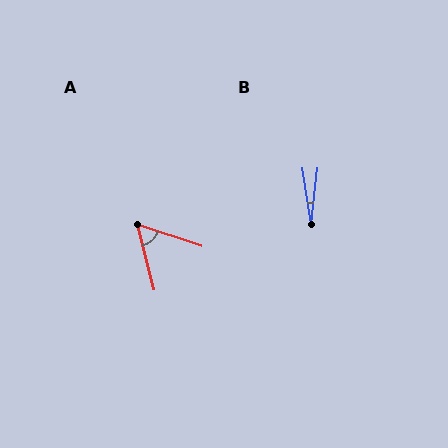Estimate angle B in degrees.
Approximately 15 degrees.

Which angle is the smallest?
B, at approximately 15 degrees.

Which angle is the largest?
A, at approximately 57 degrees.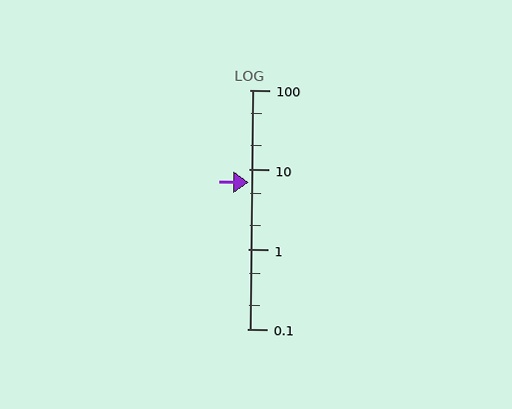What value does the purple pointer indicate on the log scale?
The pointer indicates approximately 7.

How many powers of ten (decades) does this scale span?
The scale spans 3 decades, from 0.1 to 100.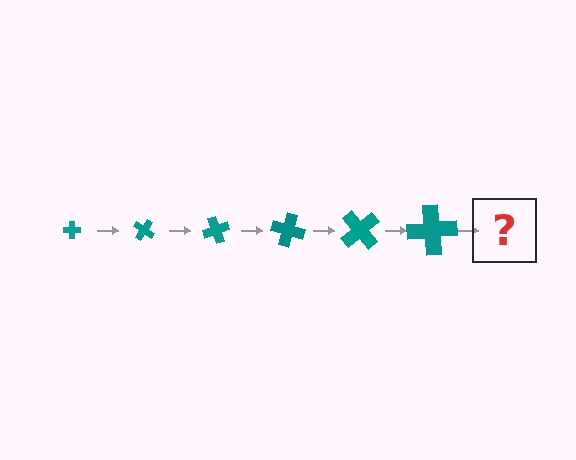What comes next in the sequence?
The next element should be a cross, larger than the previous one and rotated 210 degrees from the start.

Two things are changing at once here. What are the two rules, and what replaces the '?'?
The two rules are that the cross grows larger each step and it rotates 35 degrees each step. The '?' should be a cross, larger than the previous one and rotated 210 degrees from the start.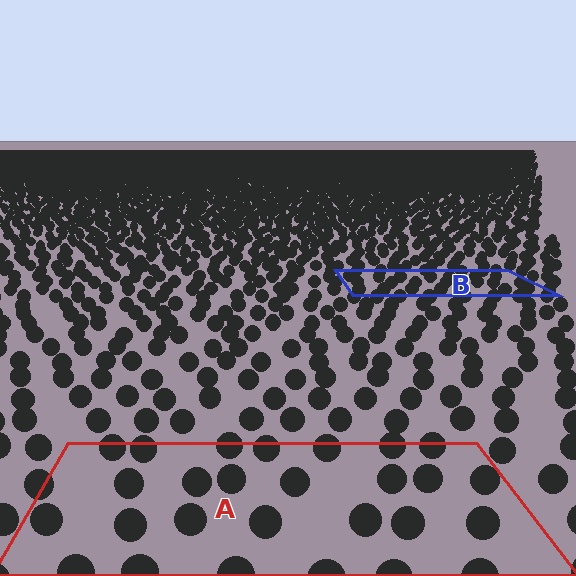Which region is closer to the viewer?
Region A is closer. The texture elements there are larger and more spread out.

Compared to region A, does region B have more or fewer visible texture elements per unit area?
Region B has more texture elements per unit area — they are packed more densely because it is farther away.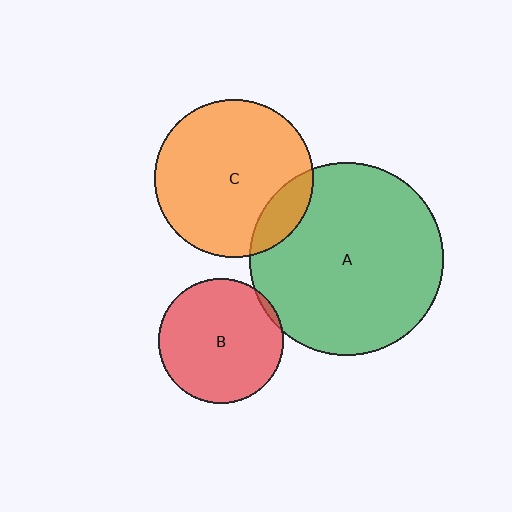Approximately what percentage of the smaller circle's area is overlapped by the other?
Approximately 15%.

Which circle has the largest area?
Circle A (green).